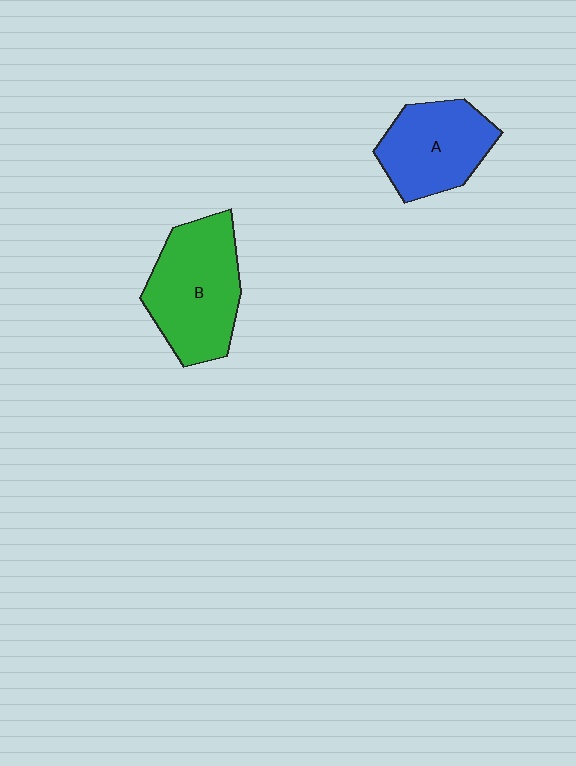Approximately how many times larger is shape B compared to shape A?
Approximately 1.3 times.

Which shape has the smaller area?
Shape A (blue).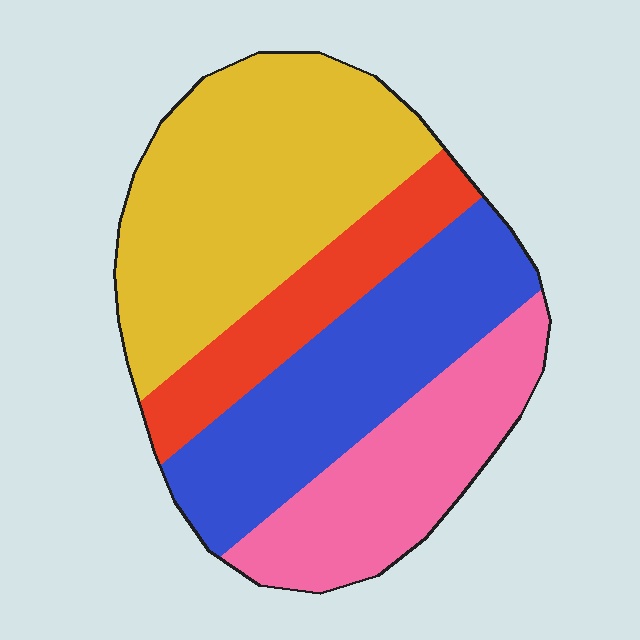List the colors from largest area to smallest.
From largest to smallest: yellow, blue, pink, red.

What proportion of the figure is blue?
Blue takes up between a sixth and a third of the figure.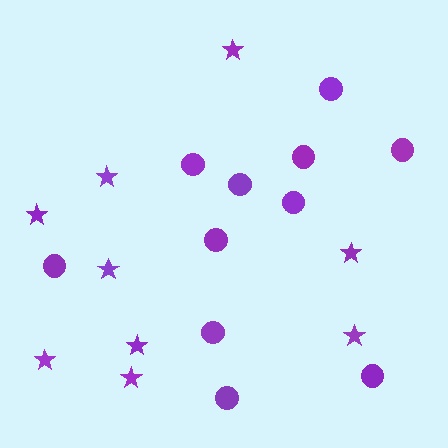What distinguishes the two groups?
There are 2 groups: one group of stars (9) and one group of circles (11).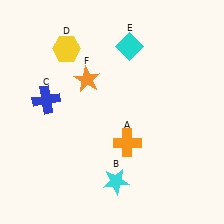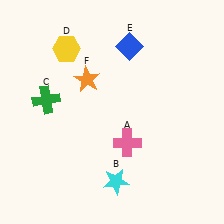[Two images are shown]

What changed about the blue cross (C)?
In Image 1, C is blue. In Image 2, it changed to green.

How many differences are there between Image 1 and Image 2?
There are 3 differences between the two images.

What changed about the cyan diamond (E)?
In Image 1, E is cyan. In Image 2, it changed to blue.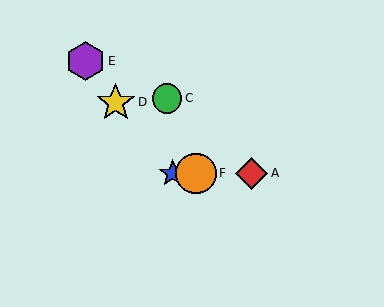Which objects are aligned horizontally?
Objects A, B, F are aligned horizontally.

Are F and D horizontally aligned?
No, F is at y≈173 and D is at y≈102.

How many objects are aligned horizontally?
3 objects (A, B, F) are aligned horizontally.